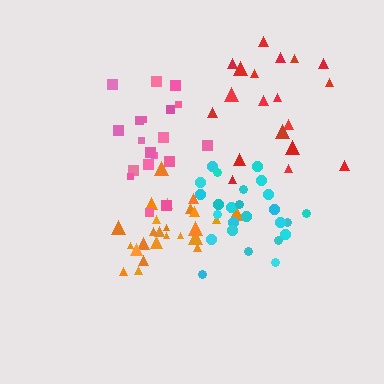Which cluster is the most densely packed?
Orange.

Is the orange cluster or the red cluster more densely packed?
Orange.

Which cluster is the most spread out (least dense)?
Red.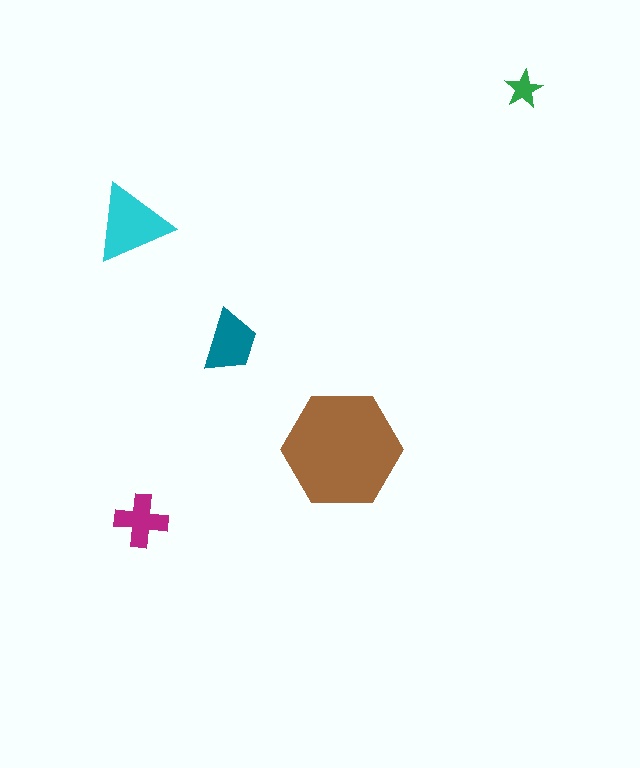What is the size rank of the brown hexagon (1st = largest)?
1st.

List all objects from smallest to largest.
The green star, the magenta cross, the teal trapezoid, the cyan triangle, the brown hexagon.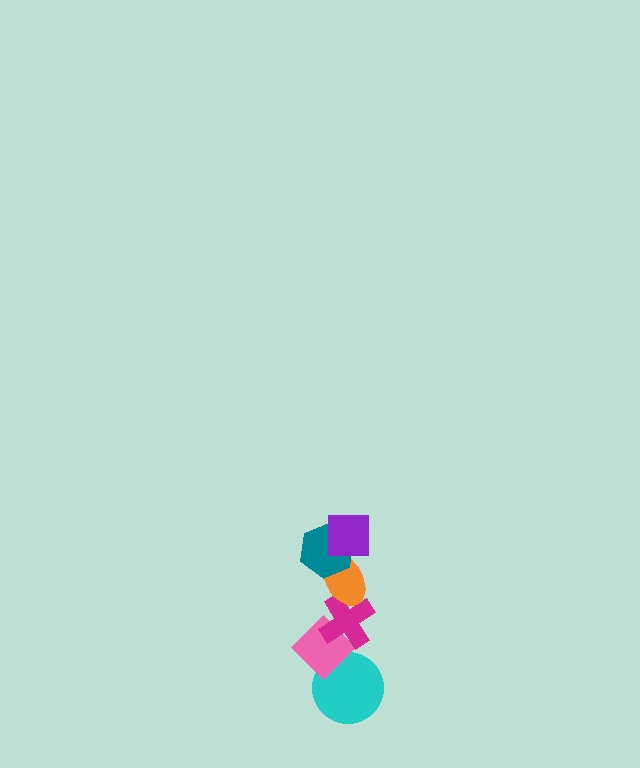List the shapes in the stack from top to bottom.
From top to bottom: the purple square, the teal hexagon, the orange ellipse, the magenta cross, the pink diamond, the cyan circle.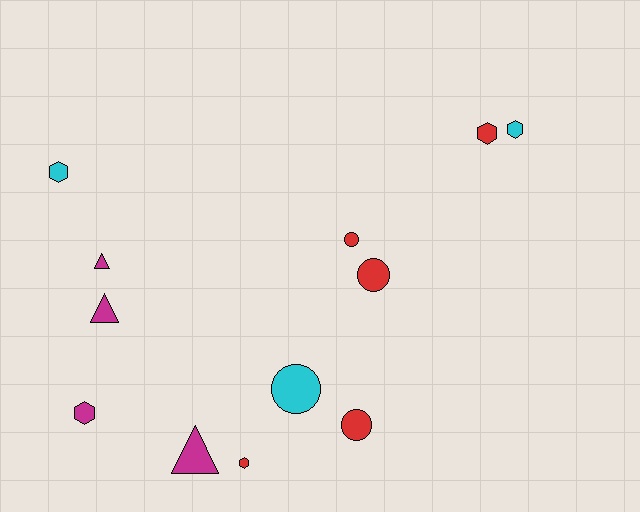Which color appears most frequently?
Red, with 5 objects.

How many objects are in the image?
There are 12 objects.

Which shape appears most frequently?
Hexagon, with 5 objects.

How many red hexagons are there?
There are 2 red hexagons.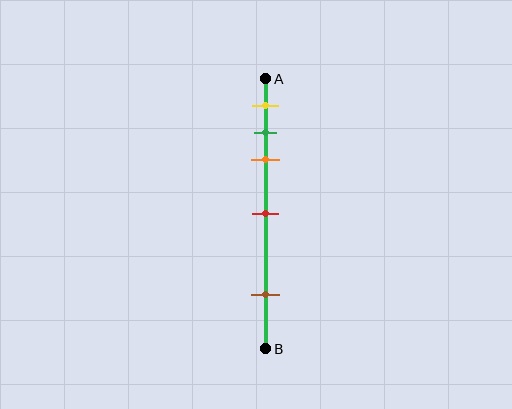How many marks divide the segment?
There are 5 marks dividing the segment.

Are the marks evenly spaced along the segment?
No, the marks are not evenly spaced.